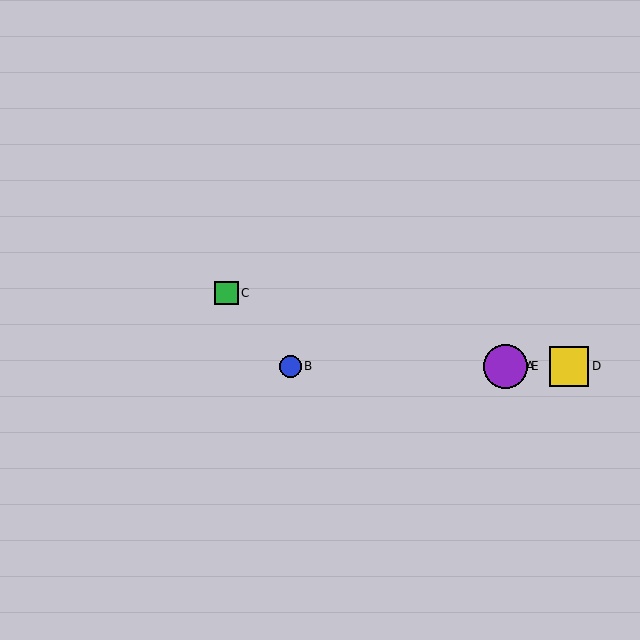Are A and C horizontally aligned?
No, A is at y≈366 and C is at y≈293.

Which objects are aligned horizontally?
Objects A, B, D, E are aligned horizontally.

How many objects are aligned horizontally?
4 objects (A, B, D, E) are aligned horizontally.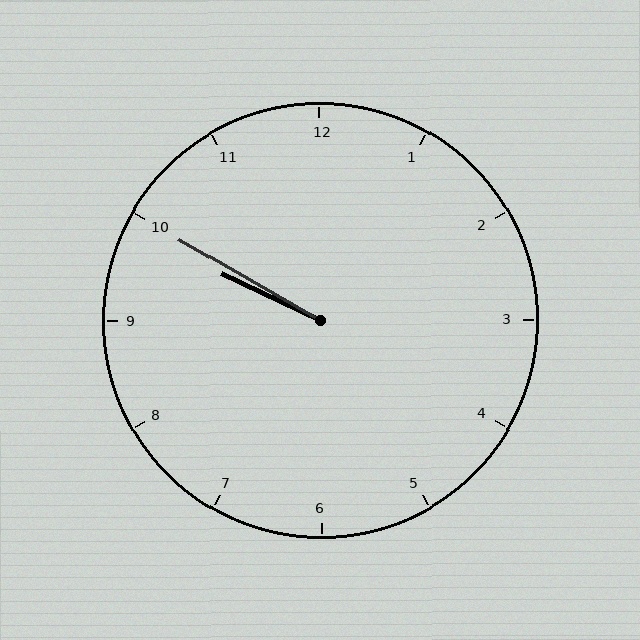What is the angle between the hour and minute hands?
Approximately 5 degrees.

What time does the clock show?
9:50.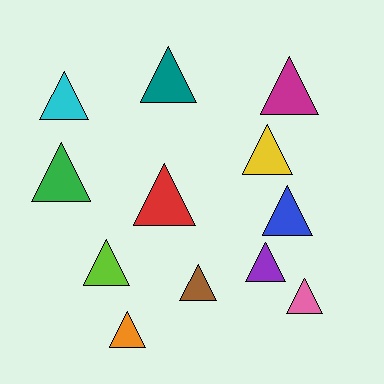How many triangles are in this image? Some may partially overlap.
There are 12 triangles.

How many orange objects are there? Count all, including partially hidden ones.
There is 1 orange object.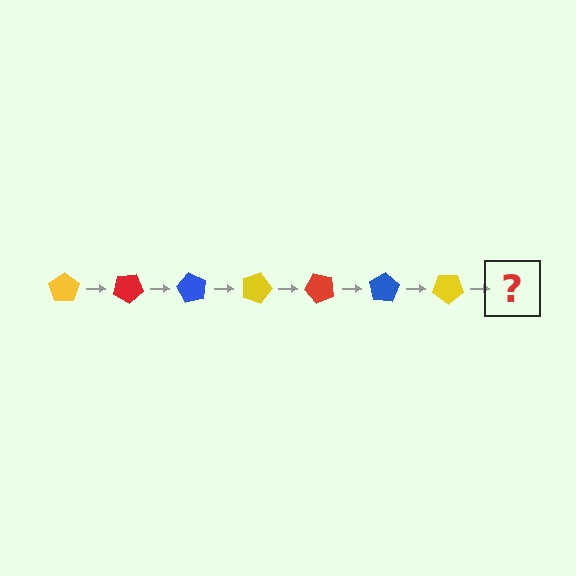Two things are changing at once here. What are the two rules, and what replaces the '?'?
The two rules are that it rotates 30 degrees each step and the color cycles through yellow, red, and blue. The '?' should be a red pentagon, rotated 210 degrees from the start.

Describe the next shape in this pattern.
It should be a red pentagon, rotated 210 degrees from the start.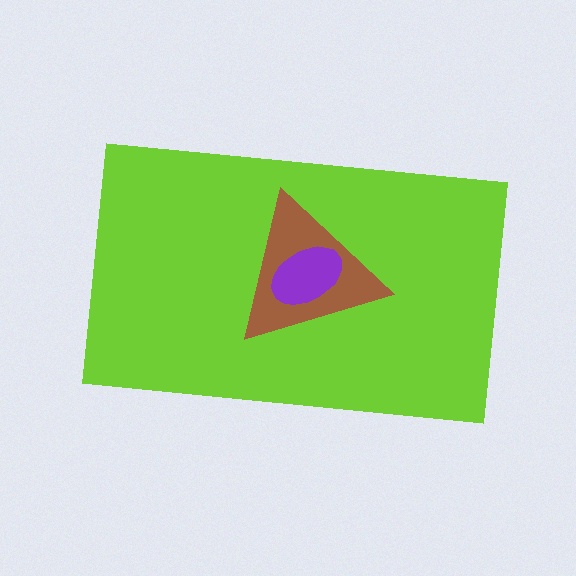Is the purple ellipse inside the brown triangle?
Yes.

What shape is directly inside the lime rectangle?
The brown triangle.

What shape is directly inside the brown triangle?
The purple ellipse.